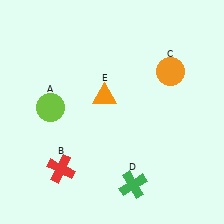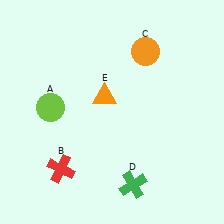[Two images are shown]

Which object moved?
The orange circle (C) moved left.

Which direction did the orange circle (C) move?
The orange circle (C) moved left.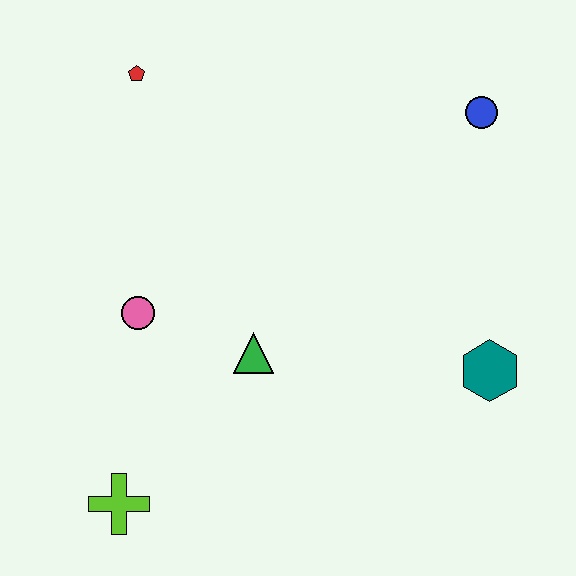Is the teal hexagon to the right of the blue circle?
Yes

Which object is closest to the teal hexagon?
The green triangle is closest to the teal hexagon.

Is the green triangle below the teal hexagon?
No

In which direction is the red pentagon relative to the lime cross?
The red pentagon is above the lime cross.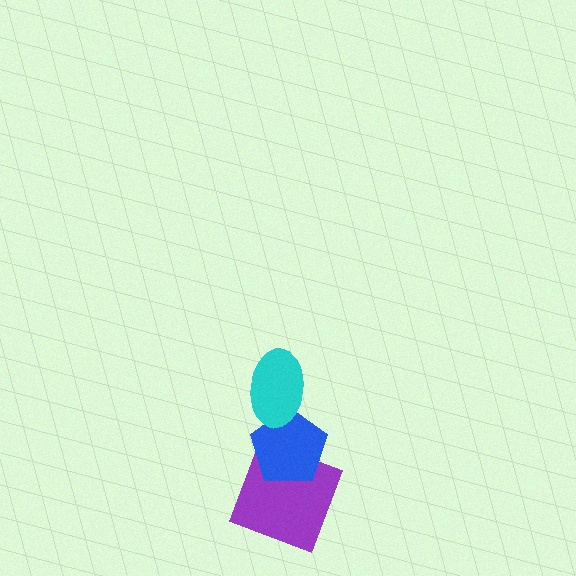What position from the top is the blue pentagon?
The blue pentagon is 2nd from the top.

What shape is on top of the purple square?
The blue pentagon is on top of the purple square.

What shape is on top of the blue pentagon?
The cyan ellipse is on top of the blue pentagon.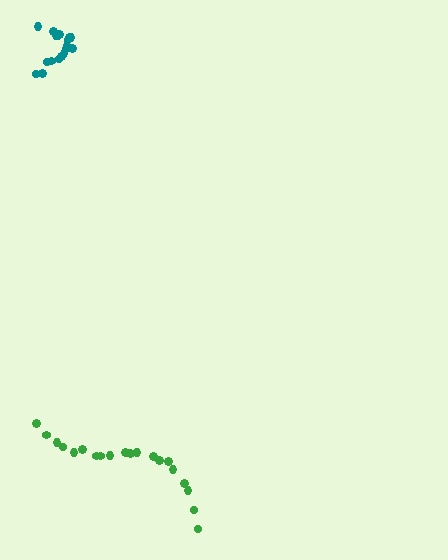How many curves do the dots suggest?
There are 2 distinct paths.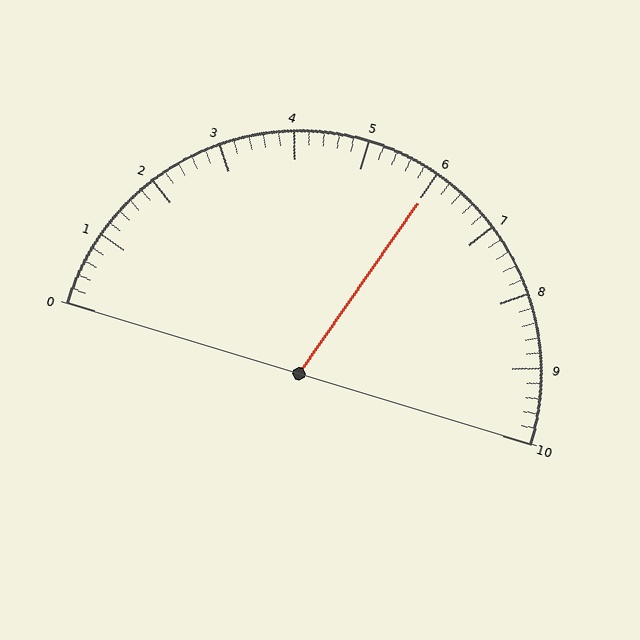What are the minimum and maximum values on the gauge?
The gauge ranges from 0 to 10.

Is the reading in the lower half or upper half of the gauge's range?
The reading is in the upper half of the range (0 to 10).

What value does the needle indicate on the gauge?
The needle indicates approximately 6.0.